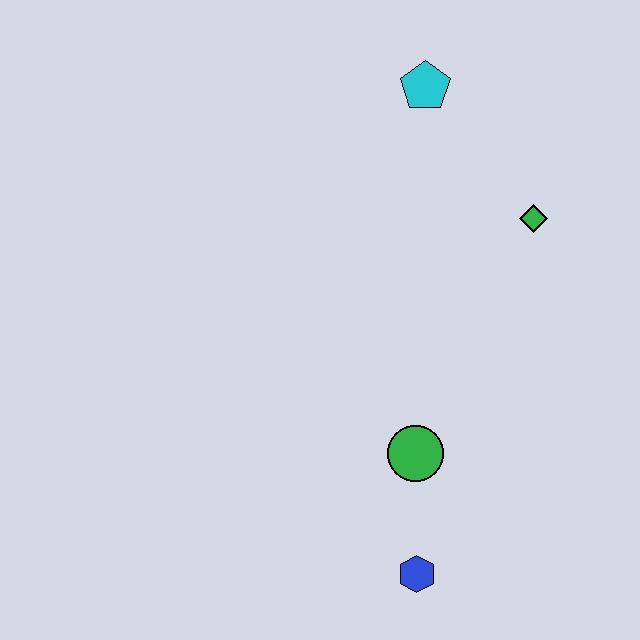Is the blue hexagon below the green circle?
Yes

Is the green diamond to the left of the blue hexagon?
No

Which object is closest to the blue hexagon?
The green circle is closest to the blue hexagon.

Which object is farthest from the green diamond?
The blue hexagon is farthest from the green diamond.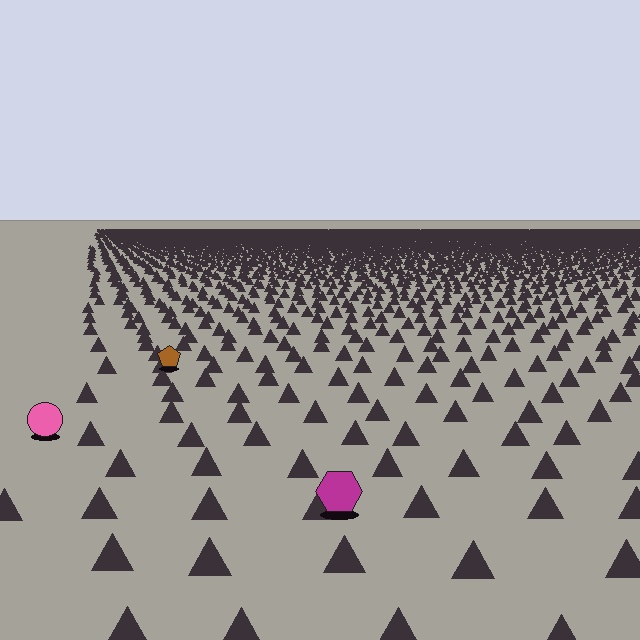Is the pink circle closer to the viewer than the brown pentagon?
Yes. The pink circle is closer — you can tell from the texture gradient: the ground texture is coarser near it.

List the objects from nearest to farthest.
From nearest to farthest: the magenta hexagon, the pink circle, the brown pentagon.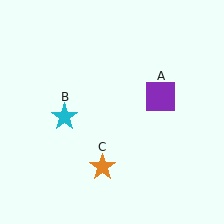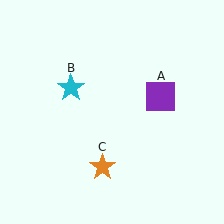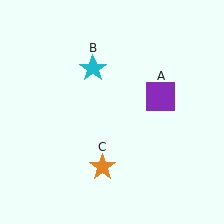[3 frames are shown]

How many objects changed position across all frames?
1 object changed position: cyan star (object B).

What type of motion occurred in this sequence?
The cyan star (object B) rotated clockwise around the center of the scene.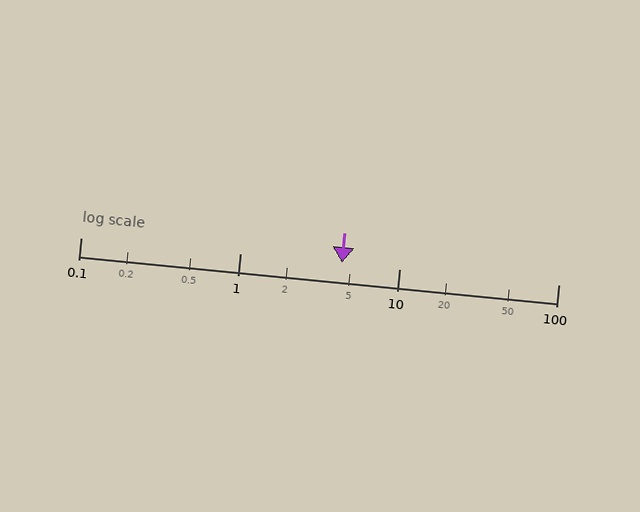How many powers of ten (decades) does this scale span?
The scale spans 3 decades, from 0.1 to 100.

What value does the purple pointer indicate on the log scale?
The pointer indicates approximately 4.4.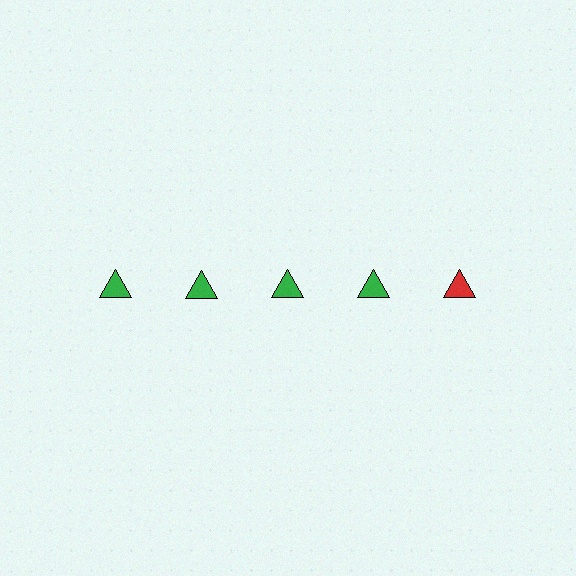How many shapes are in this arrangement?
There are 5 shapes arranged in a grid pattern.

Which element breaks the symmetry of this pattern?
The red triangle in the top row, rightmost column breaks the symmetry. All other shapes are green triangles.